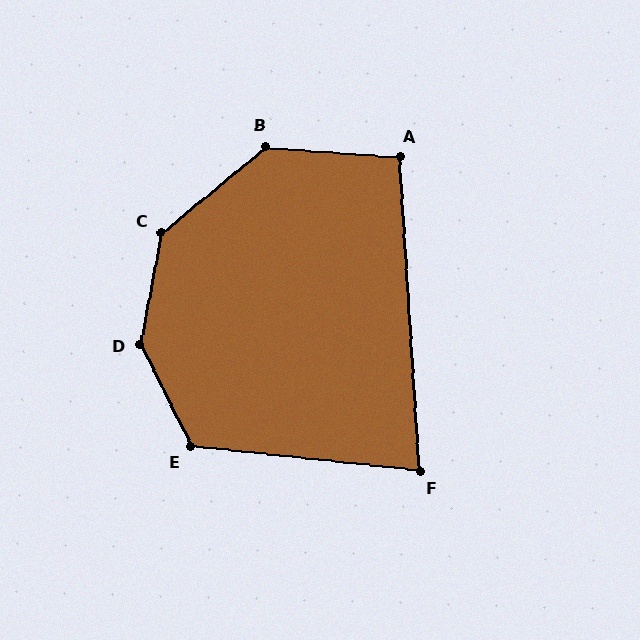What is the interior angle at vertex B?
Approximately 136 degrees (obtuse).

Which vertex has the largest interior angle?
D, at approximately 143 degrees.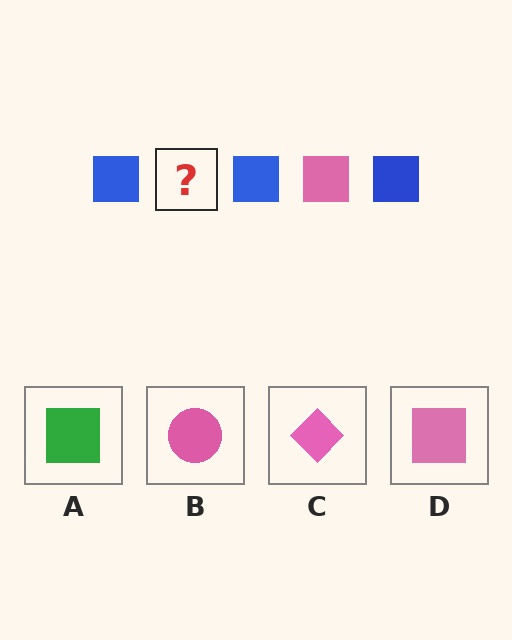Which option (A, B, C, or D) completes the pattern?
D.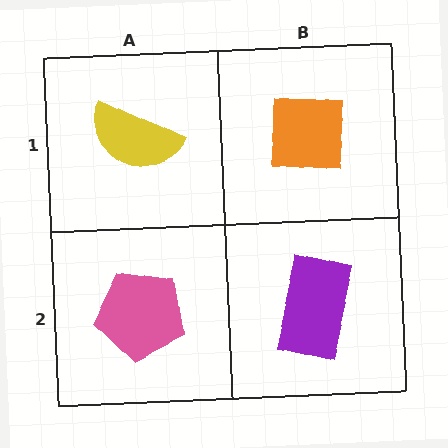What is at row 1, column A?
A yellow semicircle.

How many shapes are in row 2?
2 shapes.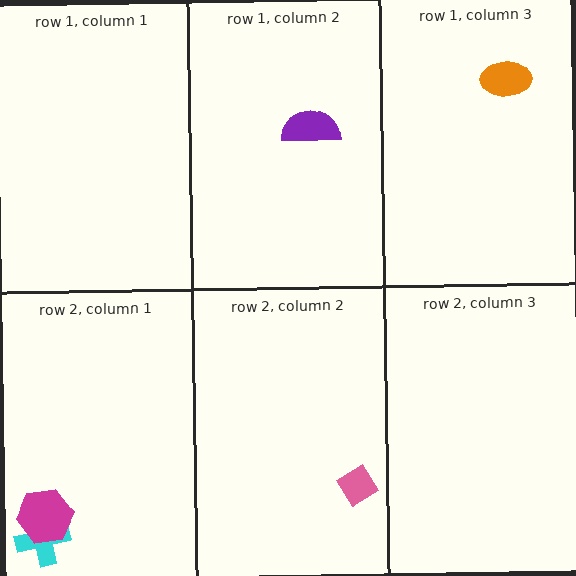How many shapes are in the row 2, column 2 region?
1.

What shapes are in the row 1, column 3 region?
The orange ellipse.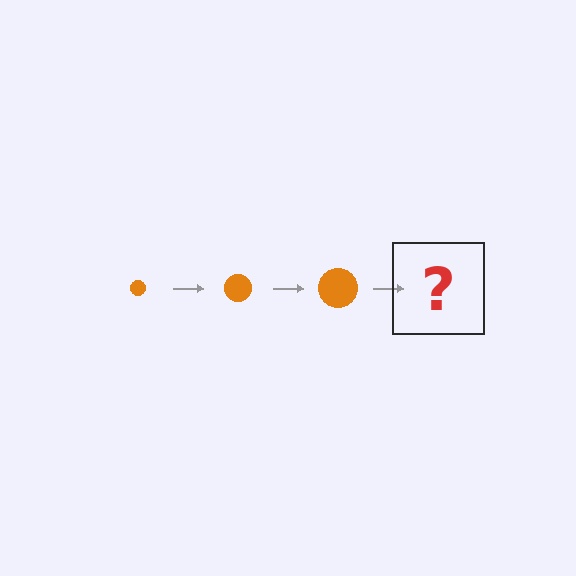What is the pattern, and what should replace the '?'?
The pattern is that the circle gets progressively larger each step. The '?' should be an orange circle, larger than the previous one.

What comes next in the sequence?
The next element should be an orange circle, larger than the previous one.